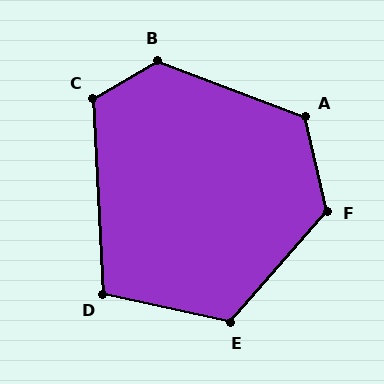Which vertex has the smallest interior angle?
D, at approximately 105 degrees.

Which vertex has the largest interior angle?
B, at approximately 128 degrees.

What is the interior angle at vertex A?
Approximately 124 degrees (obtuse).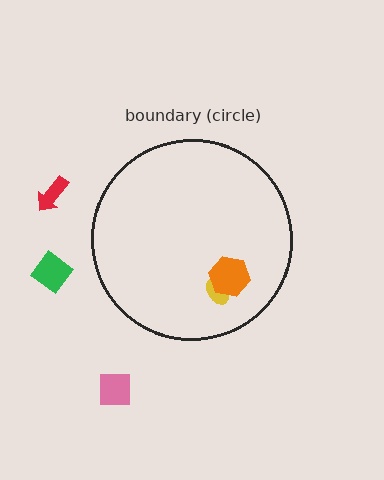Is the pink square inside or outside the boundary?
Outside.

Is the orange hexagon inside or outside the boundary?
Inside.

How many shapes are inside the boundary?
2 inside, 3 outside.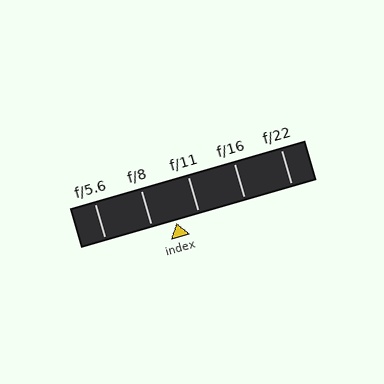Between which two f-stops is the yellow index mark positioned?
The index mark is between f/8 and f/11.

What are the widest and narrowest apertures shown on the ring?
The widest aperture shown is f/5.6 and the narrowest is f/22.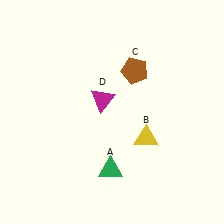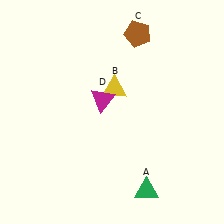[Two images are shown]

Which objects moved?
The objects that moved are: the green triangle (A), the yellow triangle (B), the brown pentagon (C).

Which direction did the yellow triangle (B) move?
The yellow triangle (B) moved up.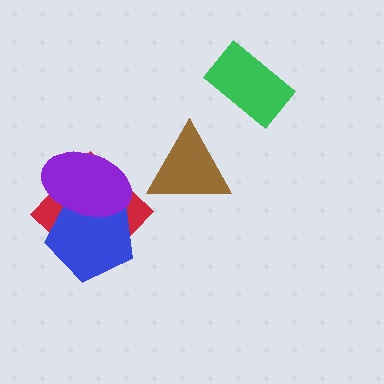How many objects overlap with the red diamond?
2 objects overlap with the red diamond.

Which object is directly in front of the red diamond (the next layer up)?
The blue pentagon is directly in front of the red diamond.